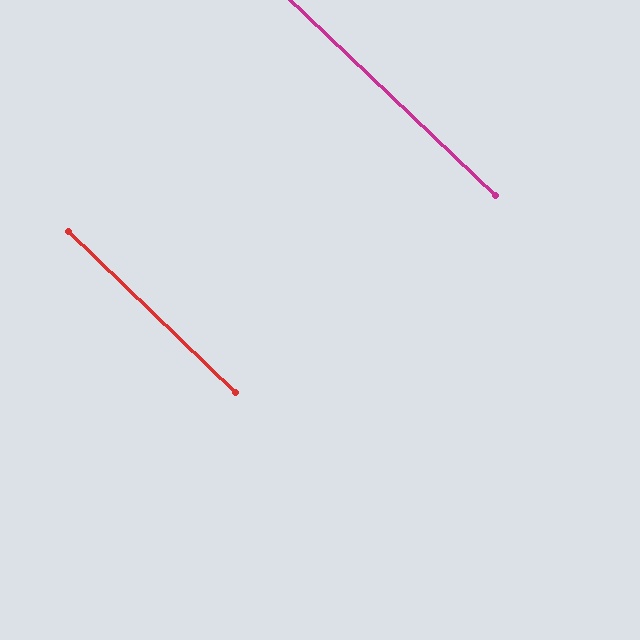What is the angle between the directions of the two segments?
Approximately 0 degrees.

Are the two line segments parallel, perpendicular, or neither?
Parallel — their directions differ by only 0.3°.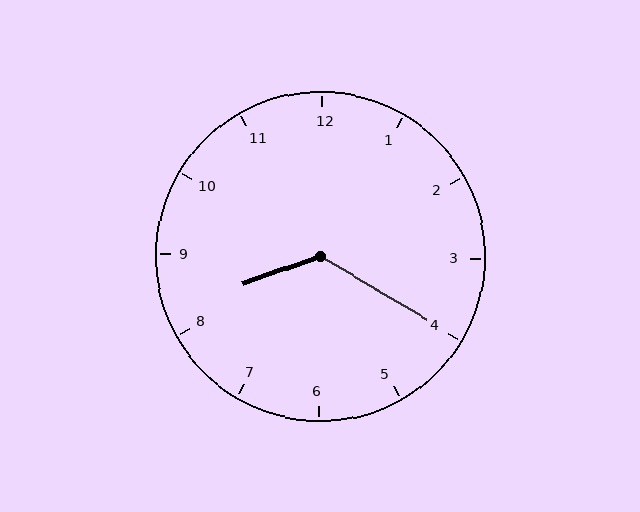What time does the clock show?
8:20.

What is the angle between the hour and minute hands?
Approximately 130 degrees.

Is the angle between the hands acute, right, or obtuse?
It is obtuse.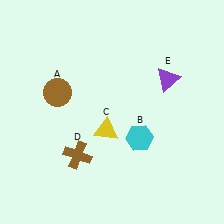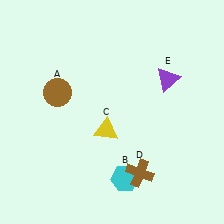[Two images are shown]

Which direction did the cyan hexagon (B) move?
The cyan hexagon (B) moved down.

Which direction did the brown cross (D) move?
The brown cross (D) moved right.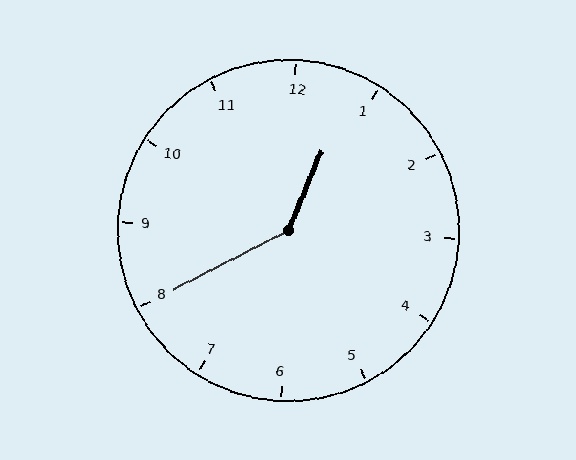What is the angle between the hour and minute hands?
Approximately 140 degrees.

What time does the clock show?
12:40.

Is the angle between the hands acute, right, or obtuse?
It is obtuse.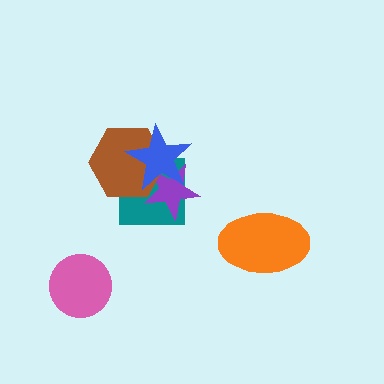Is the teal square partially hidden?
Yes, it is partially covered by another shape.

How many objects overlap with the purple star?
3 objects overlap with the purple star.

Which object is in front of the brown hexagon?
The blue star is in front of the brown hexagon.